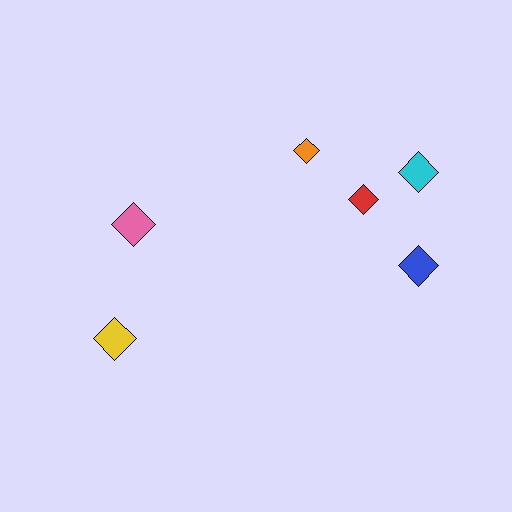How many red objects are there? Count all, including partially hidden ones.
There is 1 red object.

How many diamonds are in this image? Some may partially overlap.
There are 6 diamonds.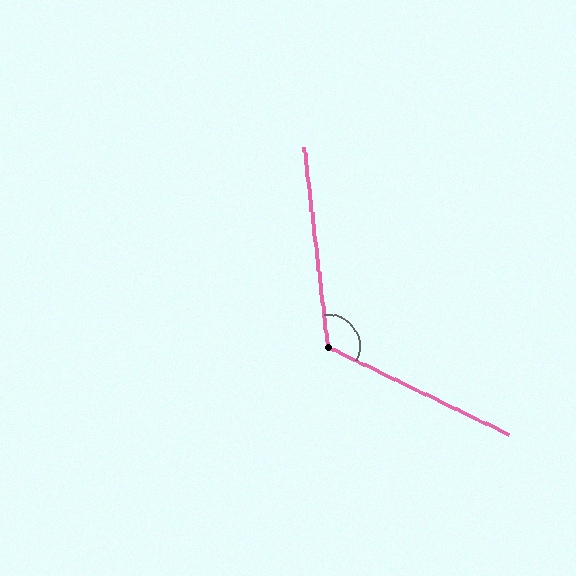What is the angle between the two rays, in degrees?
Approximately 123 degrees.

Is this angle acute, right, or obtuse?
It is obtuse.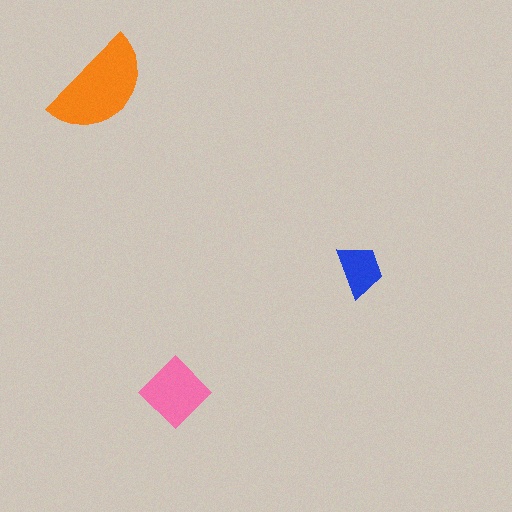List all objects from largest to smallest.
The orange semicircle, the pink diamond, the blue trapezoid.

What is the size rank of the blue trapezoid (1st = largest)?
3rd.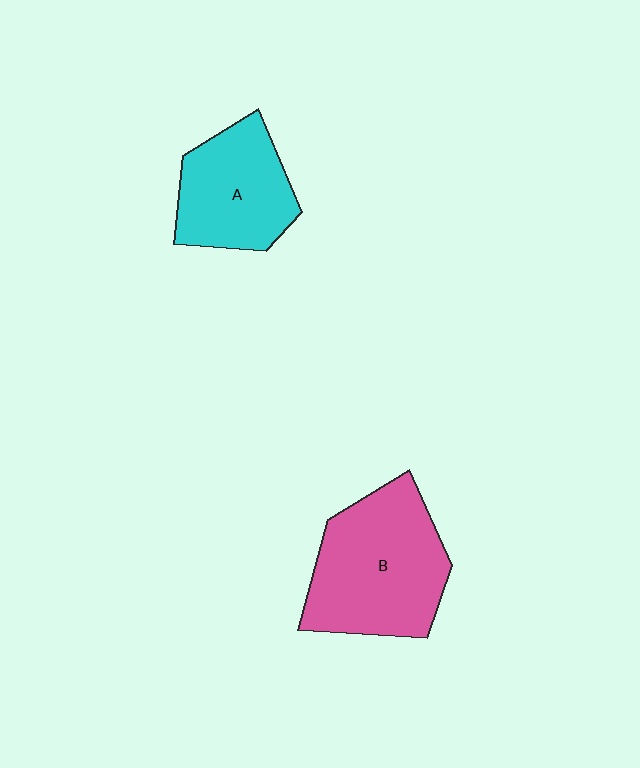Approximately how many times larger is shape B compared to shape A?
Approximately 1.4 times.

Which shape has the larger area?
Shape B (pink).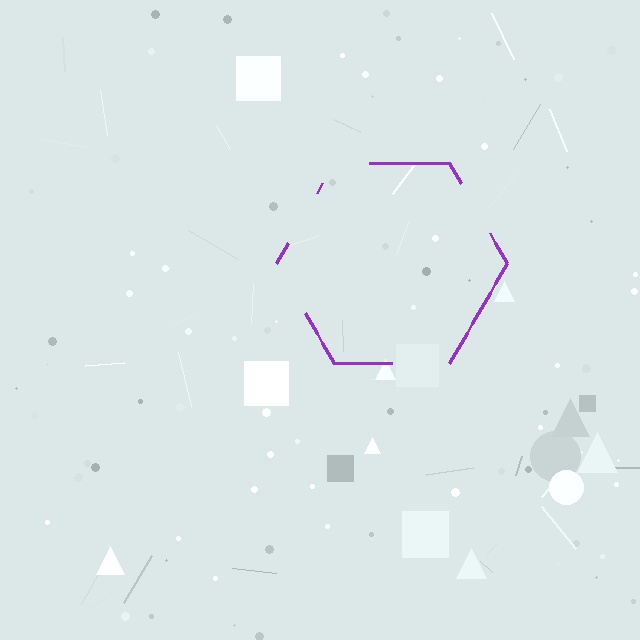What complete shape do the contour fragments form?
The contour fragments form a hexagon.